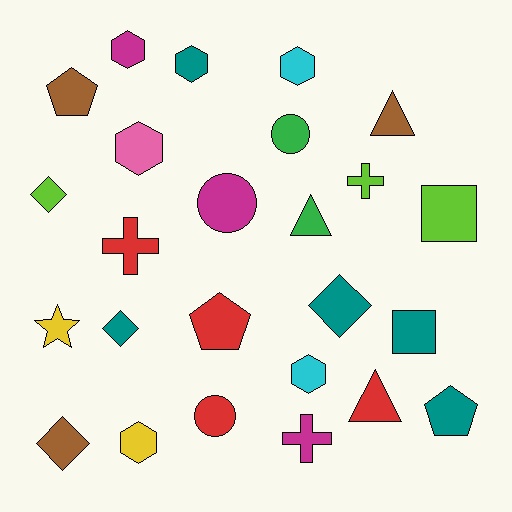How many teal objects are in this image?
There are 5 teal objects.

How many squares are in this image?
There are 2 squares.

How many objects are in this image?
There are 25 objects.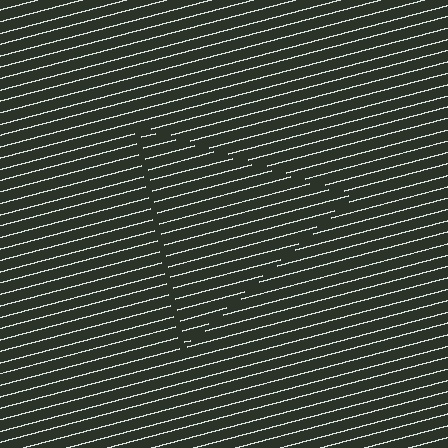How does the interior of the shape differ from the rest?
The interior of the shape contains the same grating, shifted by half a period — the contour is defined by the phase discontinuity where line-ends from the inner and outer gratings abut.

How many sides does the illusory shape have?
3 sides — the line-ends trace a triangle.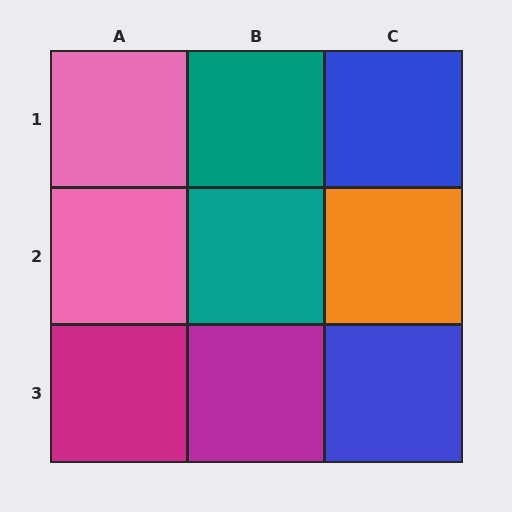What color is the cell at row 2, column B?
Teal.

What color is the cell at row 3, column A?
Magenta.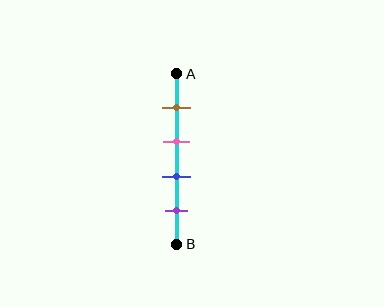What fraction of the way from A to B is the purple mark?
The purple mark is approximately 80% (0.8) of the way from A to B.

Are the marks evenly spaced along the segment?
Yes, the marks are approximately evenly spaced.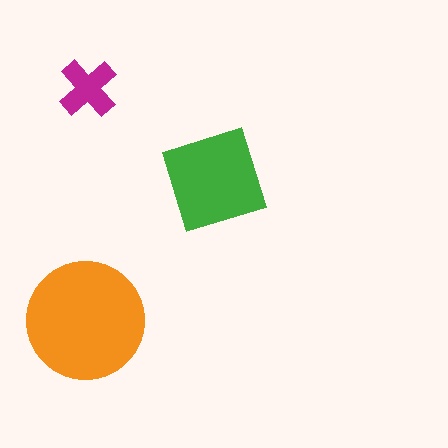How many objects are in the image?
There are 3 objects in the image.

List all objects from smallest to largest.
The magenta cross, the green diamond, the orange circle.